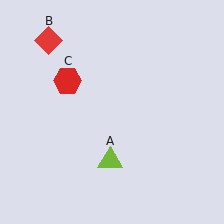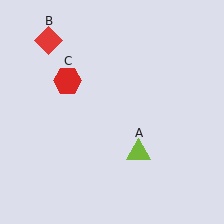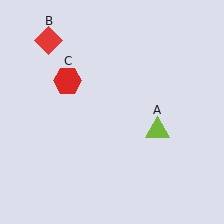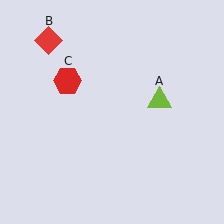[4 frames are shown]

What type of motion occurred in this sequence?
The lime triangle (object A) rotated counterclockwise around the center of the scene.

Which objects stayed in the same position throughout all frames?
Red diamond (object B) and red hexagon (object C) remained stationary.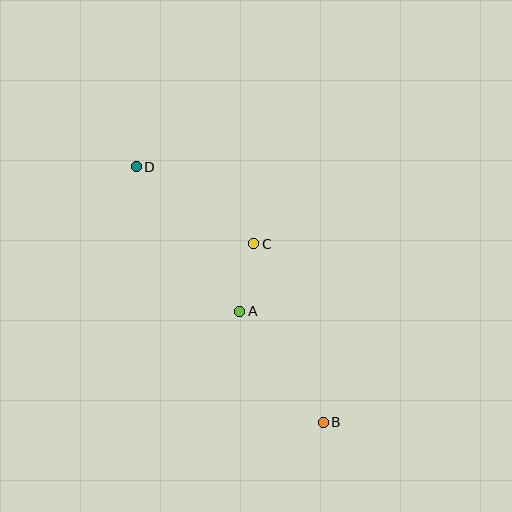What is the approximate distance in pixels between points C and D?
The distance between C and D is approximately 140 pixels.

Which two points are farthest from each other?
Points B and D are farthest from each other.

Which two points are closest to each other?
Points A and C are closest to each other.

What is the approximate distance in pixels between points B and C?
The distance between B and C is approximately 192 pixels.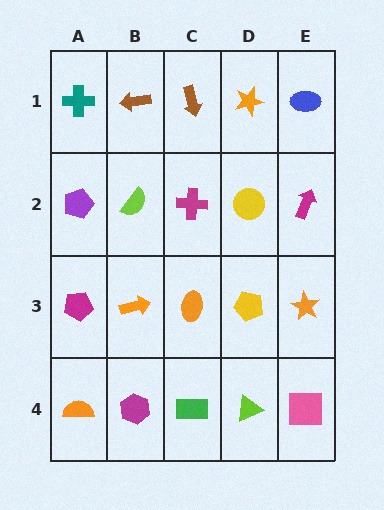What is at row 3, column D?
A yellow pentagon.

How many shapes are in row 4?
5 shapes.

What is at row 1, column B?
A brown arrow.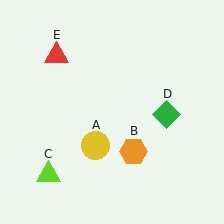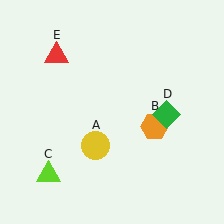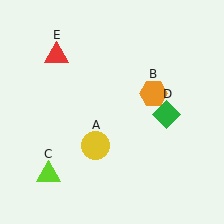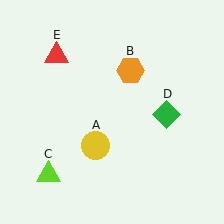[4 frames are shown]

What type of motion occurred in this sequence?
The orange hexagon (object B) rotated counterclockwise around the center of the scene.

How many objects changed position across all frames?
1 object changed position: orange hexagon (object B).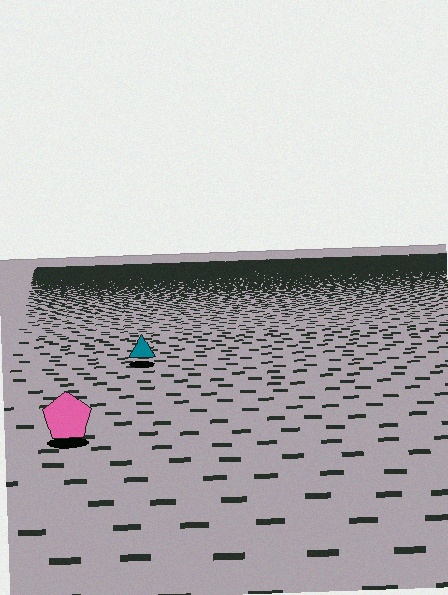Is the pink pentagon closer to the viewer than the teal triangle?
Yes. The pink pentagon is closer — you can tell from the texture gradient: the ground texture is coarser near it.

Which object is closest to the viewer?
The pink pentagon is closest. The texture marks near it are larger and more spread out.